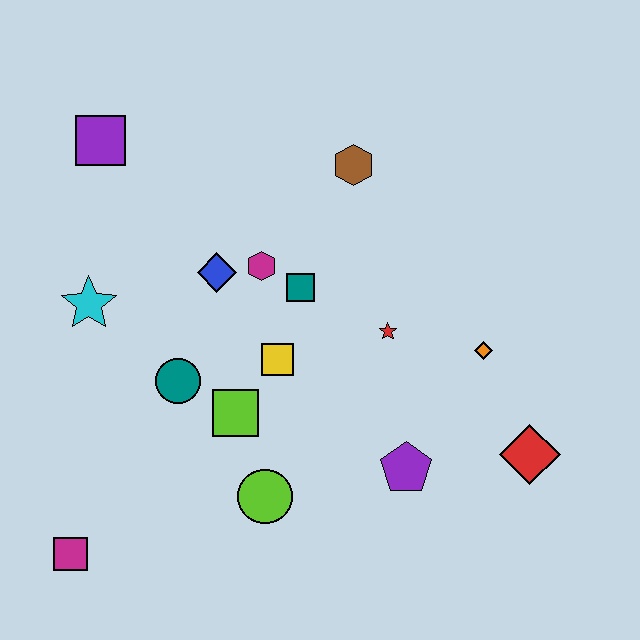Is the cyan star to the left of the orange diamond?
Yes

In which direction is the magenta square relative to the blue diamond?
The magenta square is below the blue diamond.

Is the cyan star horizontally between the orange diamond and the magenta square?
Yes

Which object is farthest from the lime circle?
The purple square is farthest from the lime circle.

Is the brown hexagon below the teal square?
No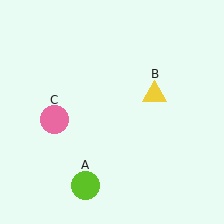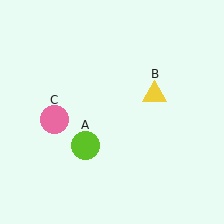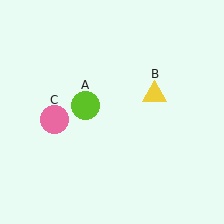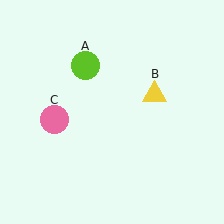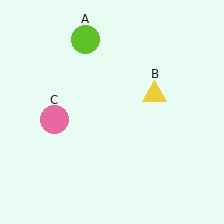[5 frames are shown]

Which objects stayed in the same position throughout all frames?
Yellow triangle (object B) and pink circle (object C) remained stationary.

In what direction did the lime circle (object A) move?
The lime circle (object A) moved up.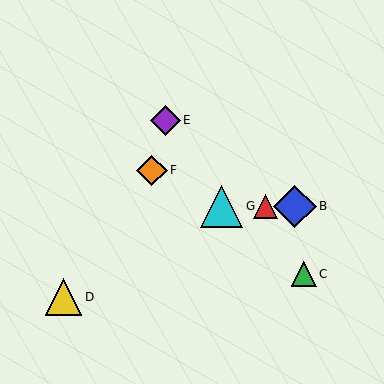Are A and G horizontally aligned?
Yes, both are at y≈206.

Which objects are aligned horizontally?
Objects A, B, G are aligned horizontally.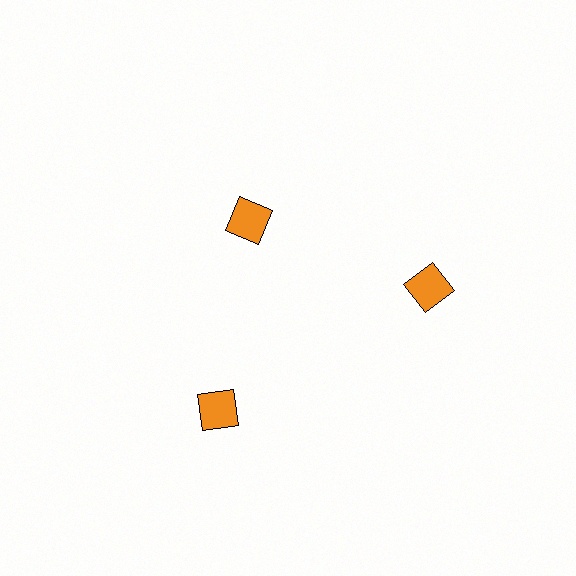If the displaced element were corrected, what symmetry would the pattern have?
It would have 3-fold rotational symmetry — the pattern would map onto itself every 120 degrees.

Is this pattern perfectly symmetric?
No. The 3 orange squares are arranged in a ring, but one element near the 11 o'clock position is pulled inward toward the center, breaking the 3-fold rotational symmetry.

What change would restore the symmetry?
The symmetry would be restored by moving it outward, back onto the ring so that all 3 squares sit at equal angles and equal distance from the center.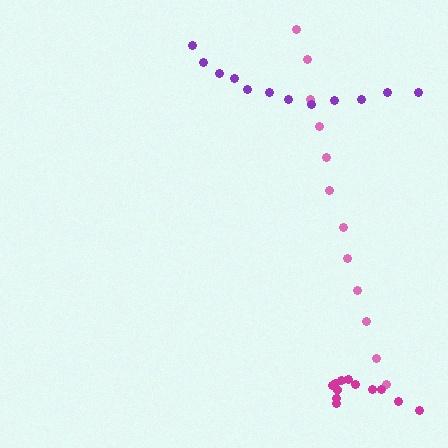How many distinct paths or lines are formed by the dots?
There are 3 distinct paths.